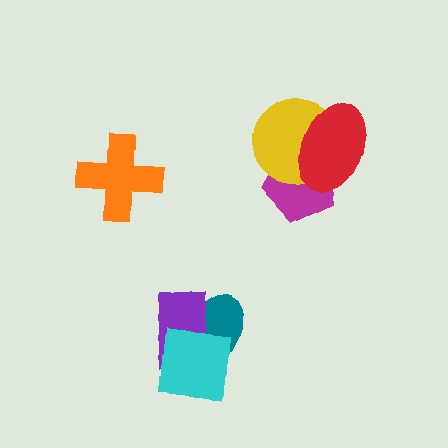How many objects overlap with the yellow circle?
2 objects overlap with the yellow circle.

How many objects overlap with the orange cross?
0 objects overlap with the orange cross.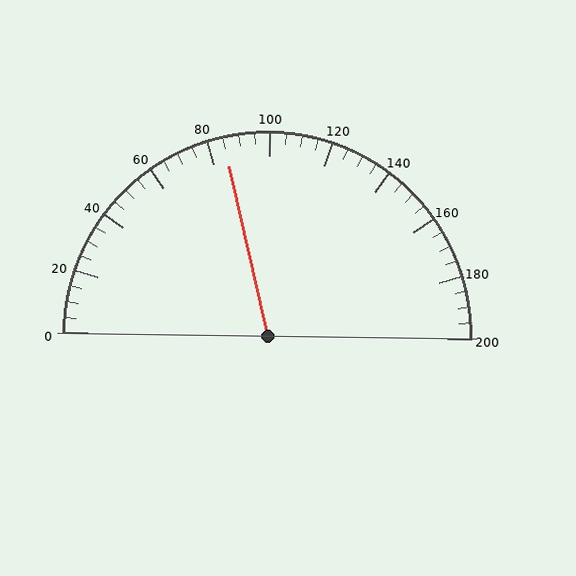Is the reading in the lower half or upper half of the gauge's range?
The reading is in the lower half of the range (0 to 200).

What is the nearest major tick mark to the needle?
The nearest major tick mark is 80.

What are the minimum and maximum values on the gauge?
The gauge ranges from 0 to 200.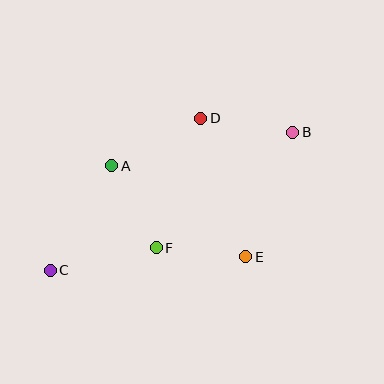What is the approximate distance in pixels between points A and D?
The distance between A and D is approximately 101 pixels.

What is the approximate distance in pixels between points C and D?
The distance between C and D is approximately 214 pixels.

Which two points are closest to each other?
Points E and F are closest to each other.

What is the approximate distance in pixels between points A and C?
The distance between A and C is approximately 121 pixels.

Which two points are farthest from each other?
Points B and C are farthest from each other.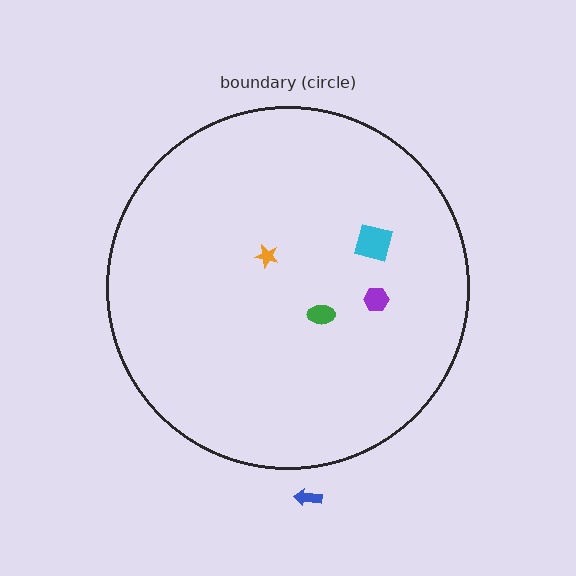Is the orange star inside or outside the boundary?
Inside.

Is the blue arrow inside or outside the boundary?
Outside.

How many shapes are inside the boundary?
4 inside, 1 outside.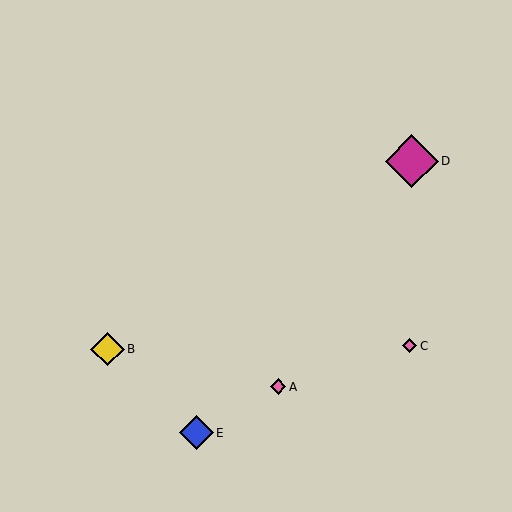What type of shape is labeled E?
Shape E is a blue diamond.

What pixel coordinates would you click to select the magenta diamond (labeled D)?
Click at (412, 161) to select the magenta diamond D.